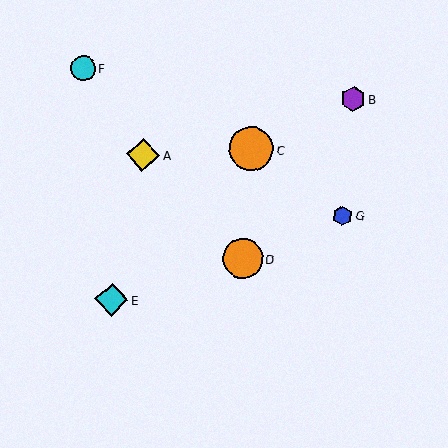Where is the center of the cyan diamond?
The center of the cyan diamond is at (111, 300).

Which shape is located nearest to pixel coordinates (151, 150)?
The yellow diamond (labeled A) at (143, 155) is nearest to that location.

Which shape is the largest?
The orange circle (labeled C) is the largest.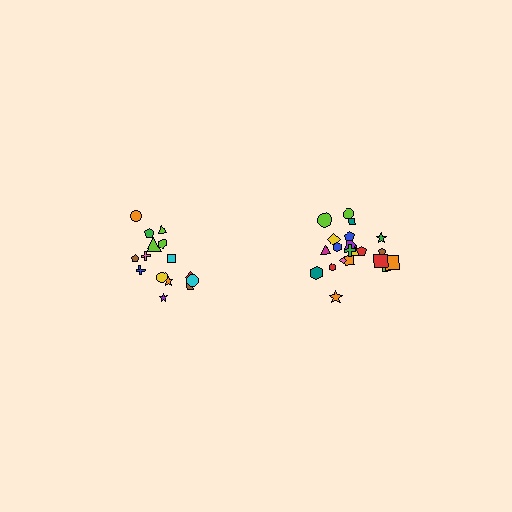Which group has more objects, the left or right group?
The right group.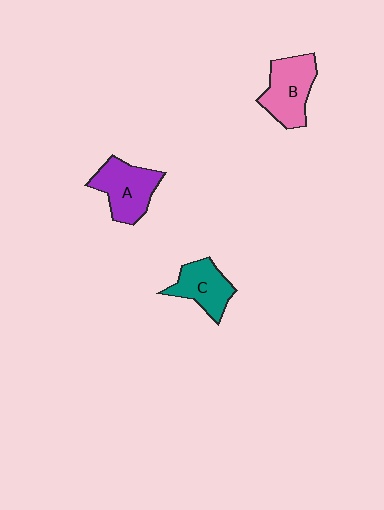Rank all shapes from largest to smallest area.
From largest to smallest: B (pink), A (purple), C (teal).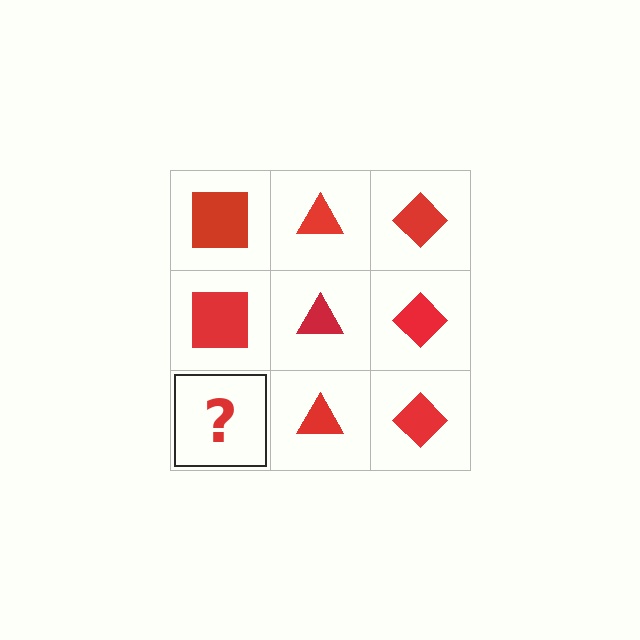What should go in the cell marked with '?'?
The missing cell should contain a red square.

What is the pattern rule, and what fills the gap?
The rule is that each column has a consistent shape. The gap should be filled with a red square.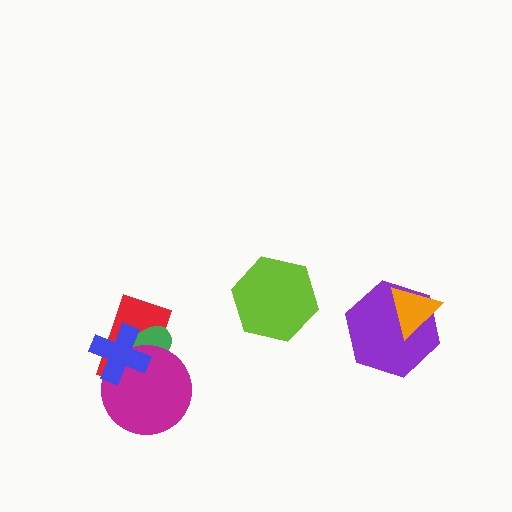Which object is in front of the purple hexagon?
The orange triangle is in front of the purple hexagon.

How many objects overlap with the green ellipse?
3 objects overlap with the green ellipse.